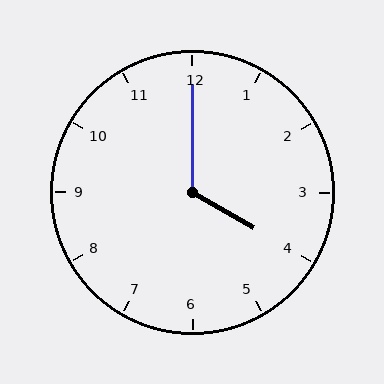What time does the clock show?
4:00.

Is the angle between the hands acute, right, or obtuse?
It is obtuse.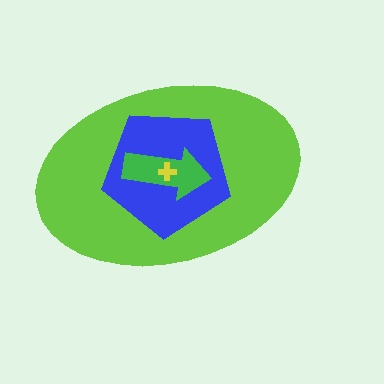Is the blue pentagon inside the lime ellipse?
Yes.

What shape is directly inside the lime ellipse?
The blue pentagon.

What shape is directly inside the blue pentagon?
The green arrow.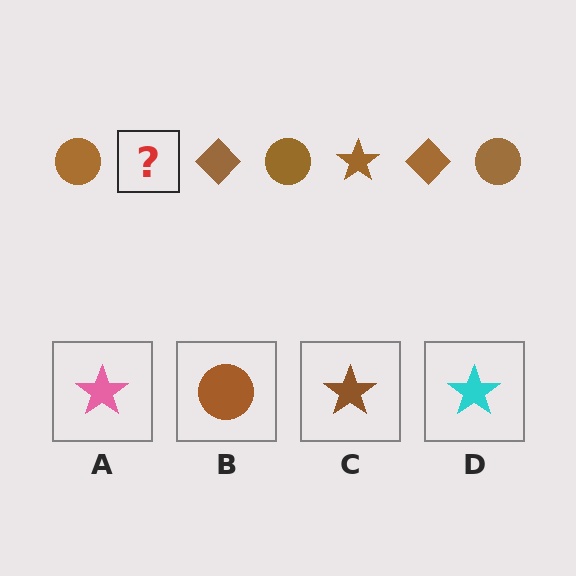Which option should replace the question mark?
Option C.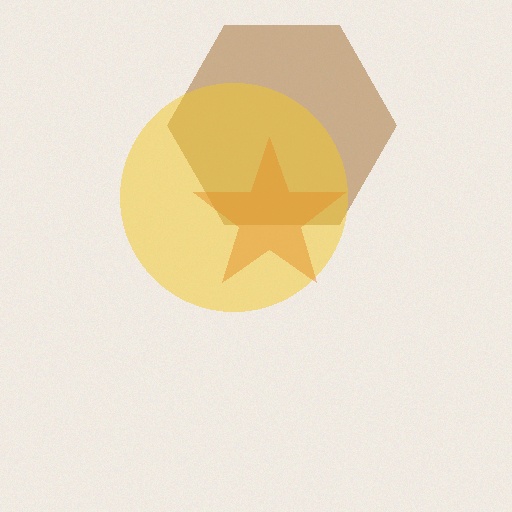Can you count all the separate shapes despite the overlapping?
Yes, there are 3 separate shapes.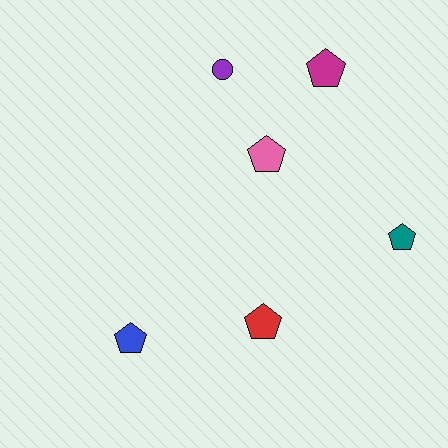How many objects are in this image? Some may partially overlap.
There are 6 objects.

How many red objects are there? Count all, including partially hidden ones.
There is 1 red object.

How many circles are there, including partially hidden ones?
There is 1 circle.